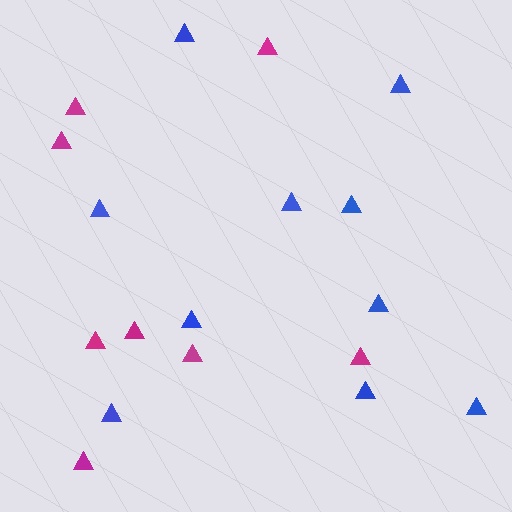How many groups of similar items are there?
There are 2 groups: one group of blue triangles (10) and one group of magenta triangles (8).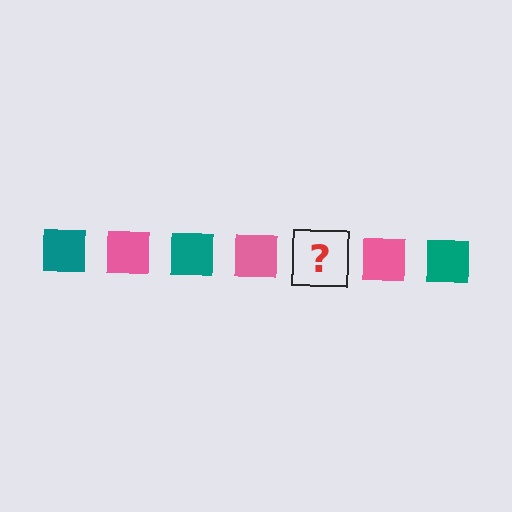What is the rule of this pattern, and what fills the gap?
The rule is that the pattern cycles through teal, pink squares. The gap should be filled with a teal square.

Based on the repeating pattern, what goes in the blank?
The blank should be a teal square.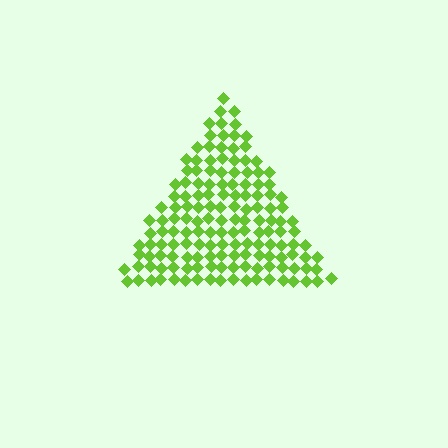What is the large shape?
The large shape is a triangle.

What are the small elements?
The small elements are diamonds.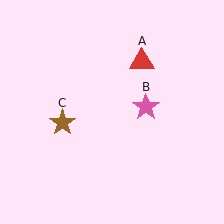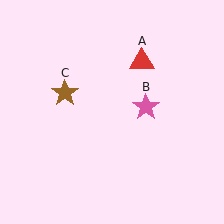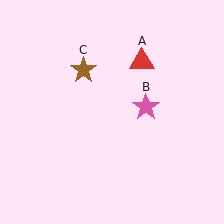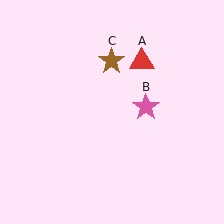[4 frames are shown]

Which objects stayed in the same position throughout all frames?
Red triangle (object A) and pink star (object B) remained stationary.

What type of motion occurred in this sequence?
The brown star (object C) rotated clockwise around the center of the scene.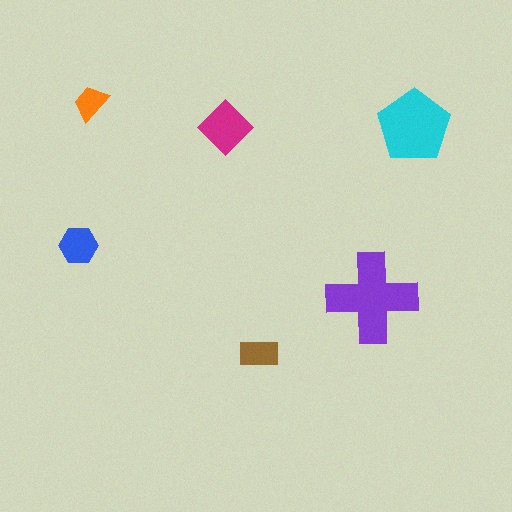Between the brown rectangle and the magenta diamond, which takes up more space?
The magenta diamond.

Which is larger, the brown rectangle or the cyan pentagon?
The cyan pentagon.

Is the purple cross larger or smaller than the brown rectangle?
Larger.